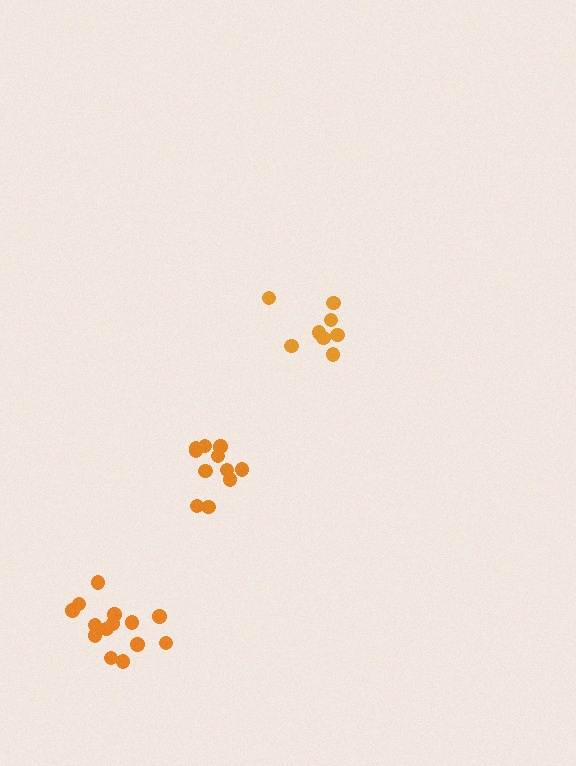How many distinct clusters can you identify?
There are 3 distinct clusters.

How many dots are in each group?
Group 1: 12 dots, Group 2: 8 dots, Group 3: 14 dots (34 total).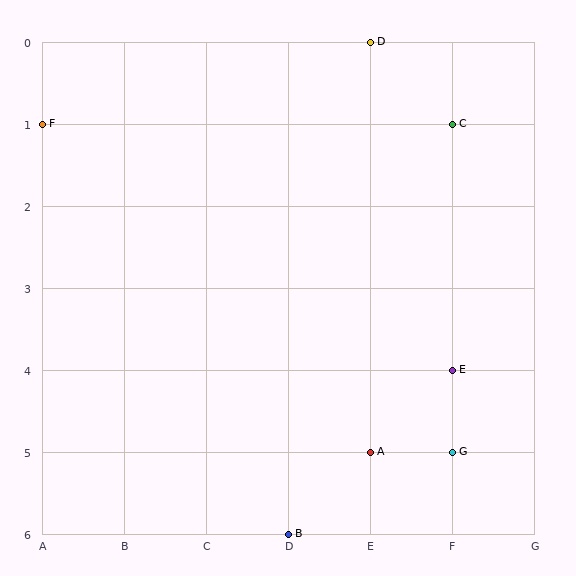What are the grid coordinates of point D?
Point D is at grid coordinates (E, 0).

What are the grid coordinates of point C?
Point C is at grid coordinates (F, 1).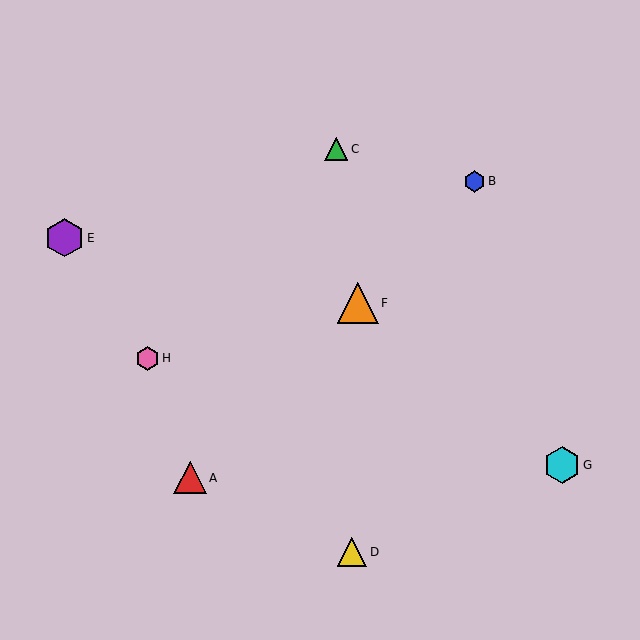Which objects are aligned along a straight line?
Objects A, B, F are aligned along a straight line.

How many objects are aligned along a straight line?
3 objects (A, B, F) are aligned along a straight line.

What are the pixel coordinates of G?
Object G is at (562, 465).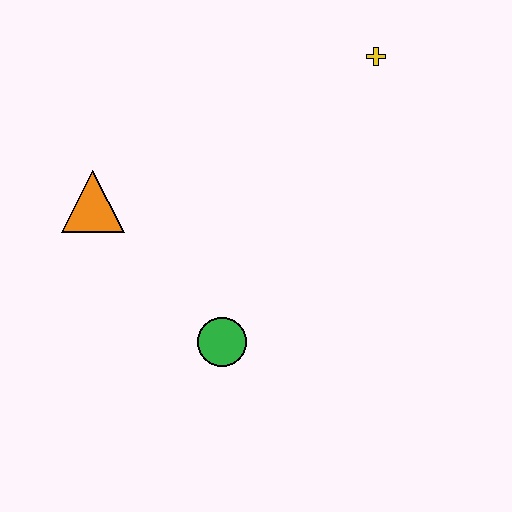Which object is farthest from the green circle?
The yellow cross is farthest from the green circle.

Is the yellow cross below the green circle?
No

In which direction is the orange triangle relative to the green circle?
The orange triangle is above the green circle.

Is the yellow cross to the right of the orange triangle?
Yes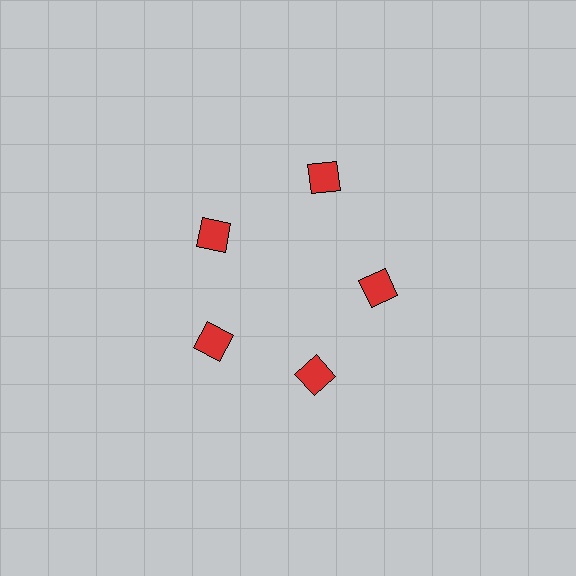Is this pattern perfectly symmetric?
No. The 5 red squares are arranged in a ring, but one element near the 1 o'clock position is pushed outward from the center, breaking the 5-fold rotational symmetry.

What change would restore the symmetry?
The symmetry would be restored by moving it inward, back onto the ring so that all 5 squares sit at equal angles and equal distance from the center.